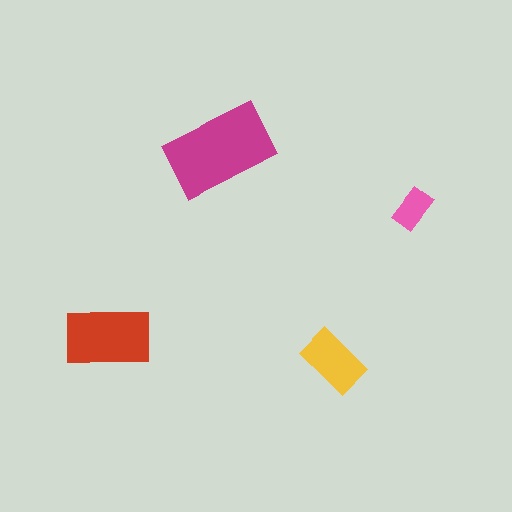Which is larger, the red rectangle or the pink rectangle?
The red one.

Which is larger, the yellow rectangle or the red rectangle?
The red one.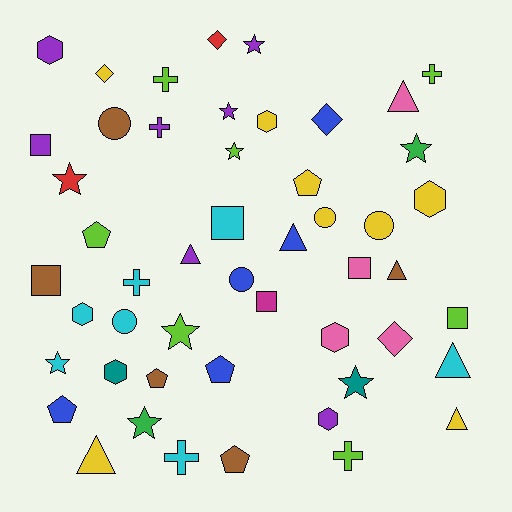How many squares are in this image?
There are 6 squares.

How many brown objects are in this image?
There are 5 brown objects.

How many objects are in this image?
There are 50 objects.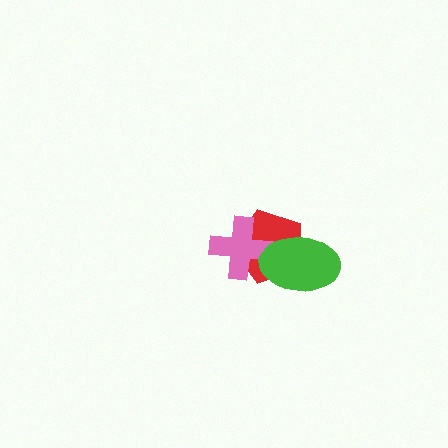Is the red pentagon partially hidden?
Yes, it is partially covered by another shape.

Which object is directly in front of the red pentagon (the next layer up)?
The pink cross is directly in front of the red pentagon.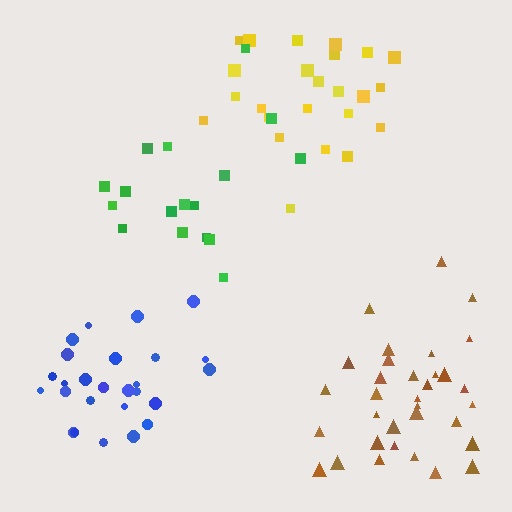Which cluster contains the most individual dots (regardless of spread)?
Brown (33).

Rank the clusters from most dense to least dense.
blue, yellow, brown, green.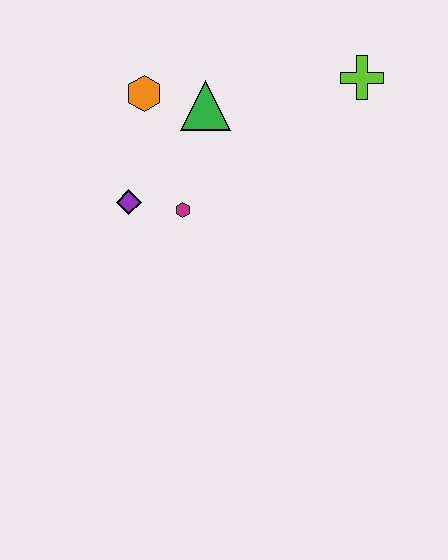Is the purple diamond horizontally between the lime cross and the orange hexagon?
No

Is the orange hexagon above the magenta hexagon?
Yes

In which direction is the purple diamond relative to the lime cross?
The purple diamond is to the left of the lime cross.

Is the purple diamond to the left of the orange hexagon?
Yes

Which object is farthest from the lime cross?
The purple diamond is farthest from the lime cross.